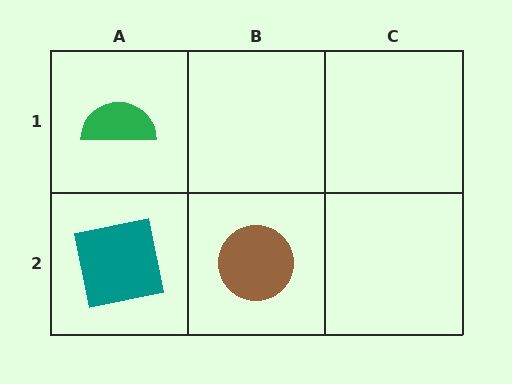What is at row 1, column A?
A green semicircle.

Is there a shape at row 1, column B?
No, that cell is empty.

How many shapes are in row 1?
1 shape.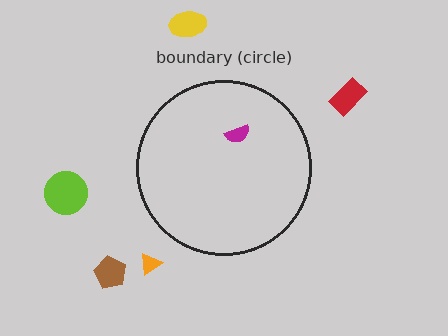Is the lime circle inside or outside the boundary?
Outside.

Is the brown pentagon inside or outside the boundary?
Outside.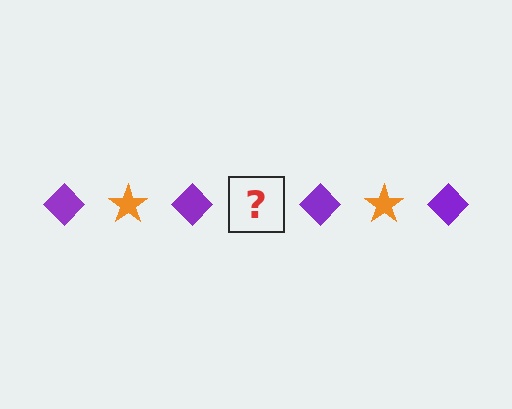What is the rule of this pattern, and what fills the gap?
The rule is that the pattern alternates between purple diamond and orange star. The gap should be filled with an orange star.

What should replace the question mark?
The question mark should be replaced with an orange star.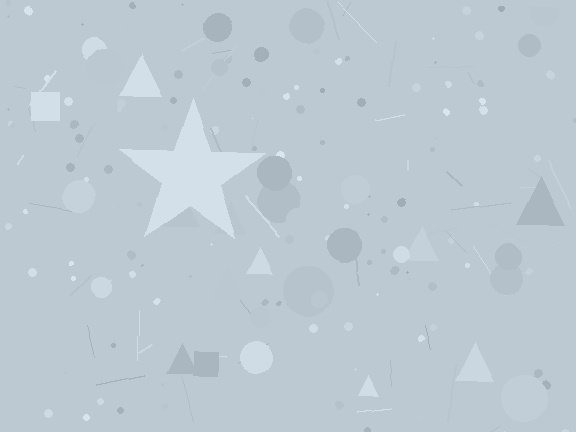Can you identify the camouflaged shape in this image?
The camouflaged shape is a star.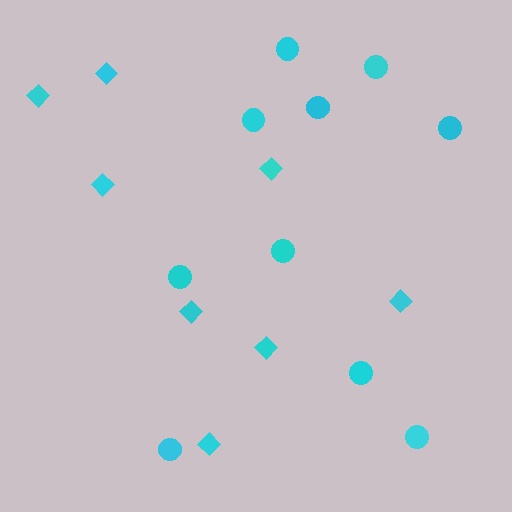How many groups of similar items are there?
There are 2 groups: one group of diamonds (8) and one group of circles (10).